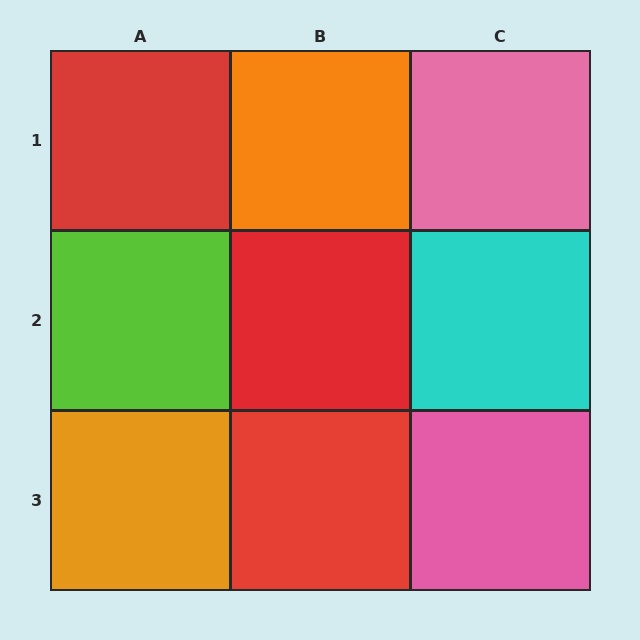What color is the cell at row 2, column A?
Lime.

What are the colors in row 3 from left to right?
Orange, red, pink.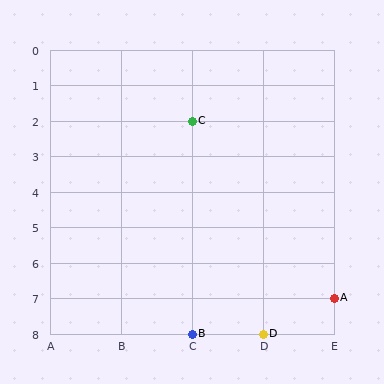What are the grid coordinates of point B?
Point B is at grid coordinates (C, 8).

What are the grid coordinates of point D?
Point D is at grid coordinates (D, 8).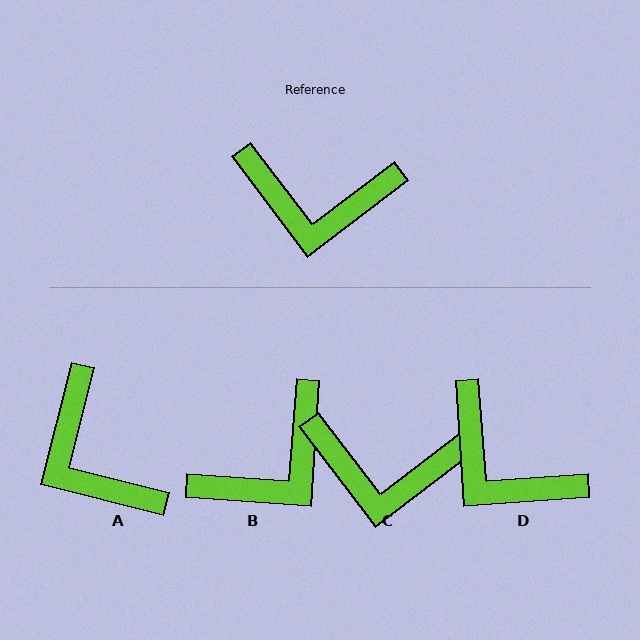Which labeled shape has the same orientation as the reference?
C.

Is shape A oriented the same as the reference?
No, it is off by about 51 degrees.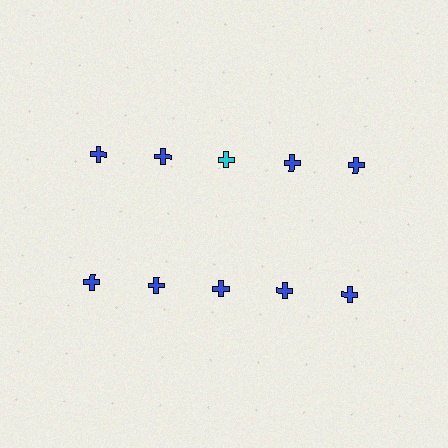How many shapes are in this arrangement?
There are 10 shapes arranged in a grid pattern.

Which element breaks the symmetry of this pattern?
The cyan cross in the top row, center column breaks the symmetry. All other shapes are blue crosses.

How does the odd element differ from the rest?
It has a different color: cyan instead of blue.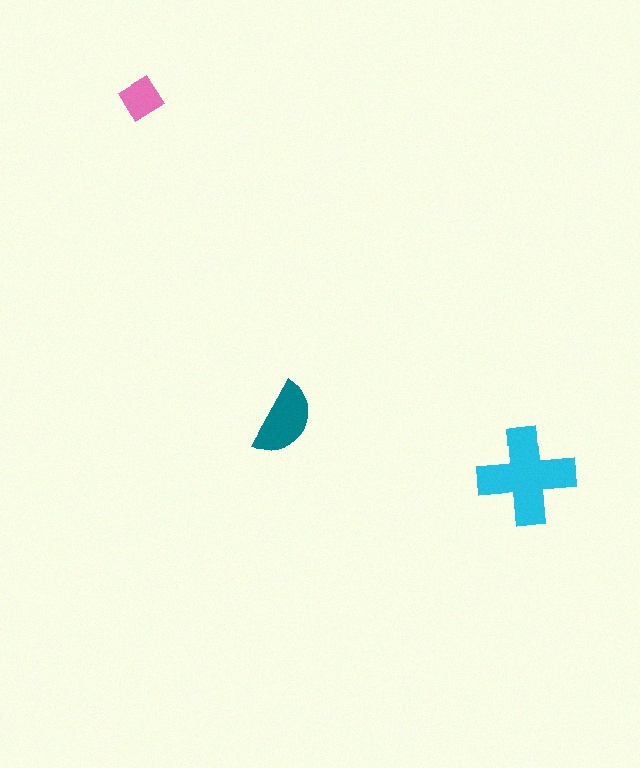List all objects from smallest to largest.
The pink diamond, the teal semicircle, the cyan cross.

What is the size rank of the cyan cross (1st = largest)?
1st.